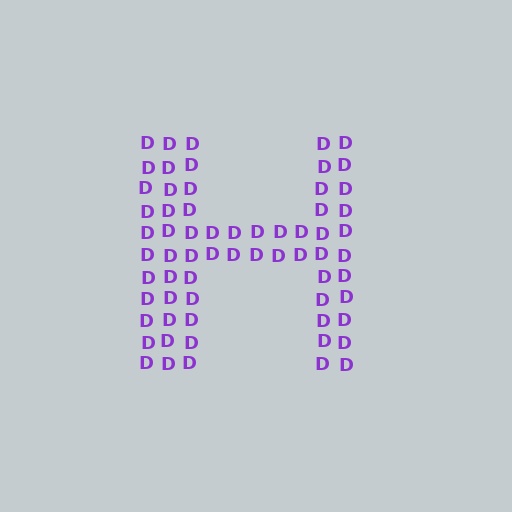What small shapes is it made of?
It is made of small letter D's.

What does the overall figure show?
The overall figure shows the letter H.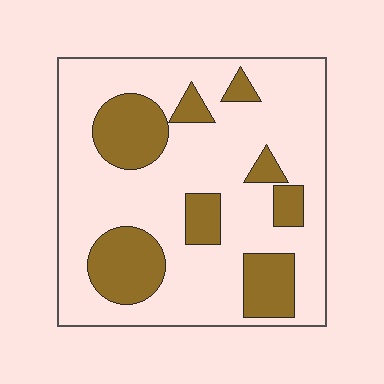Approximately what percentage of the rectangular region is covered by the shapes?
Approximately 25%.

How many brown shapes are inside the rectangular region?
8.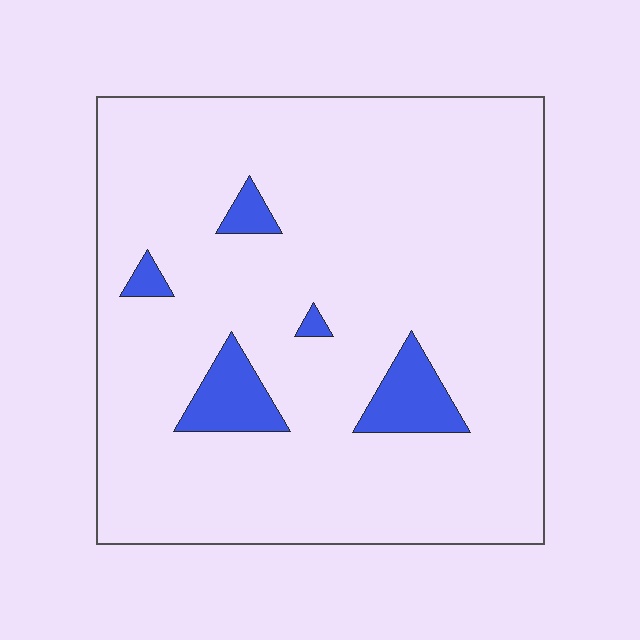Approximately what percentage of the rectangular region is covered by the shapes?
Approximately 10%.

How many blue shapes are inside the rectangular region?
5.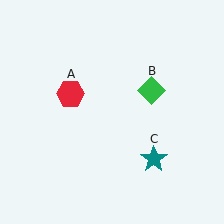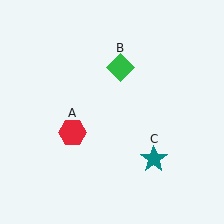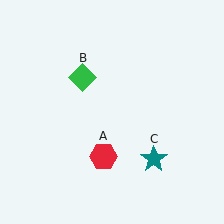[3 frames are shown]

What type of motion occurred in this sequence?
The red hexagon (object A), green diamond (object B) rotated counterclockwise around the center of the scene.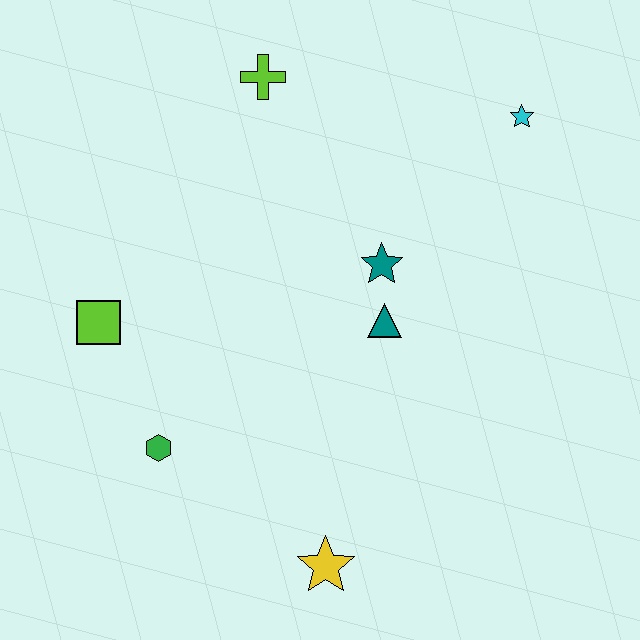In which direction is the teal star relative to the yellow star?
The teal star is above the yellow star.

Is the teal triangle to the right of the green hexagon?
Yes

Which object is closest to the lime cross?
The teal star is closest to the lime cross.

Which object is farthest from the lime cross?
The yellow star is farthest from the lime cross.